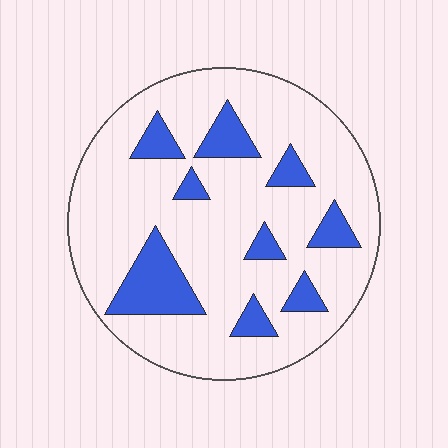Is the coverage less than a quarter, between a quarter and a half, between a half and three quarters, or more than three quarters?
Less than a quarter.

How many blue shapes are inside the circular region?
9.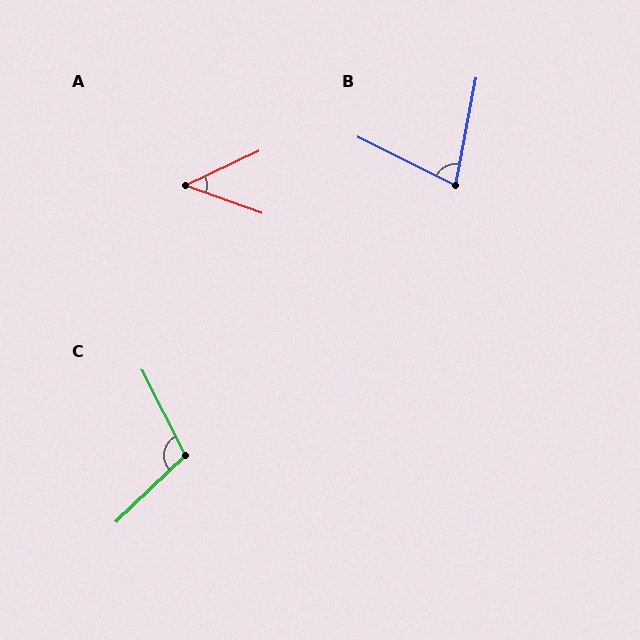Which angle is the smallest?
A, at approximately 45 degrees.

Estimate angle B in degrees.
Approximately 74 degrees.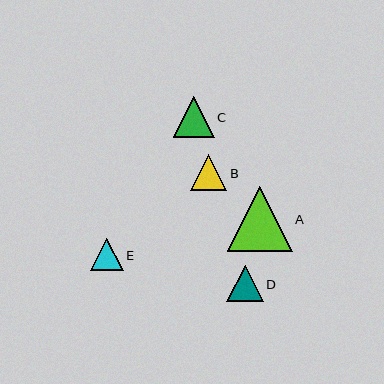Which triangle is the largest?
Triangle A is the largest with a size of approximately 65 pixels.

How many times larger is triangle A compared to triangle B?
Triangle A is approximately 1.8 times the size of triangle B.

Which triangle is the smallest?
Triangle E is the smallest with a size of approximately 32 pixels.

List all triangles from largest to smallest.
From largest to smallest: A, C, B, D, E.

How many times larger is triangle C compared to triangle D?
Triangle C is approximately 1.1 times the size of triangle D.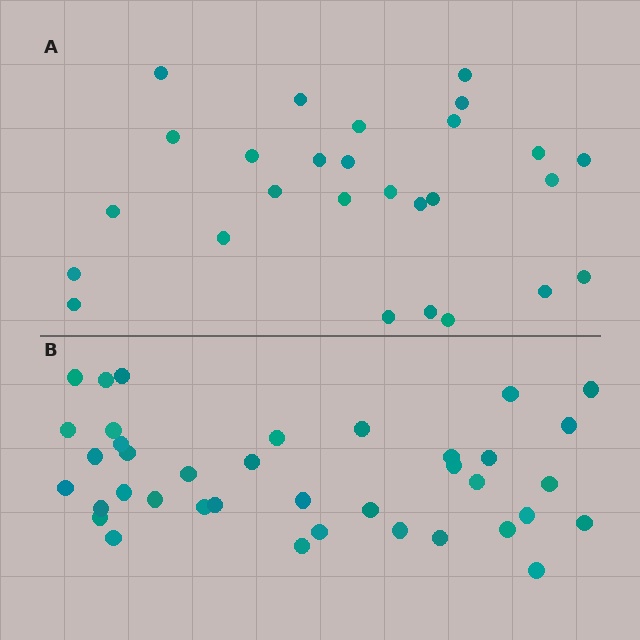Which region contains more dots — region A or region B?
Region B (the bottom region) has more dots.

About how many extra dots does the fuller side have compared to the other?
Region B has roughly 12 or so more dots than region A.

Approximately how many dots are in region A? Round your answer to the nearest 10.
About 30 dots. (The exact count is 27, which rounds to 30.)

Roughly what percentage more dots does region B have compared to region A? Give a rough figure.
About 40% more.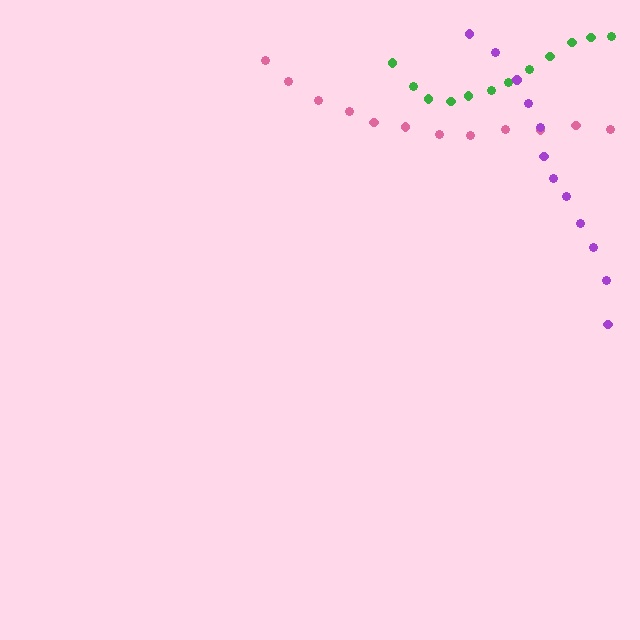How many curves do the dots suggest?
There are 3 distinct paths.